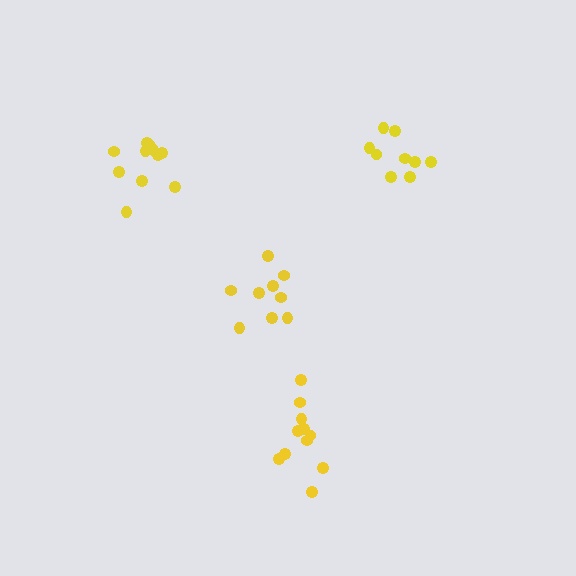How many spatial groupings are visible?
There are 4 spatial groupings.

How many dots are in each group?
Group 1: 9 dots, Group 2: 11 dots, Group 3: 9 dots, Group 4: 11 dots (40 total).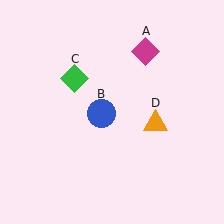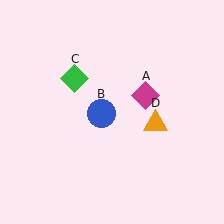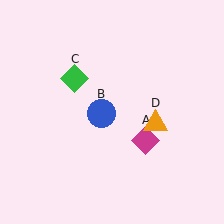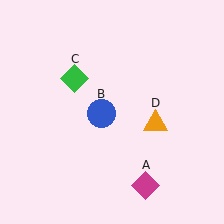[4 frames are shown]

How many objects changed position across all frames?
1 object changed position: magenta diamond (object A).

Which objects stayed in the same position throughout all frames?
Blue circle (object B) and green diamond (object C) and orange triangle (object D) remained stationary.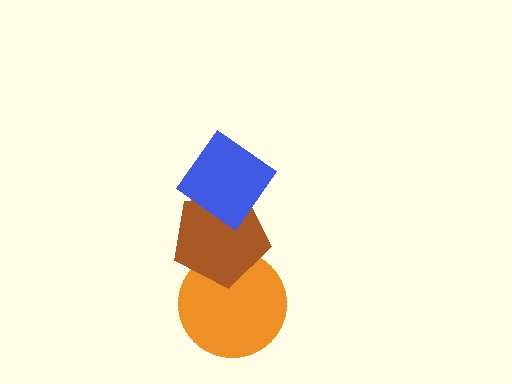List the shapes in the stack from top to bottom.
From top to bottom: the blue diamond, the brown pentagon, the orange circle.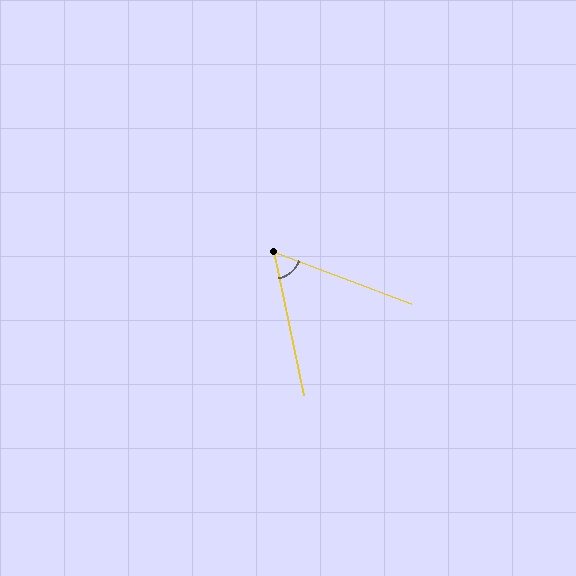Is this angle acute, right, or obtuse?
It is acute.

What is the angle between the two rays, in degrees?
Approximately 57 degrees.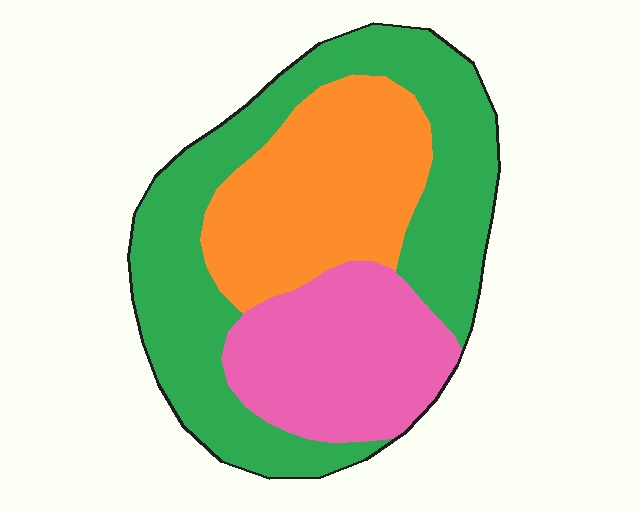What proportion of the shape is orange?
Orange takes up about one quarter (1/4) of the shape.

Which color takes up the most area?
Green, at roughly 45%.